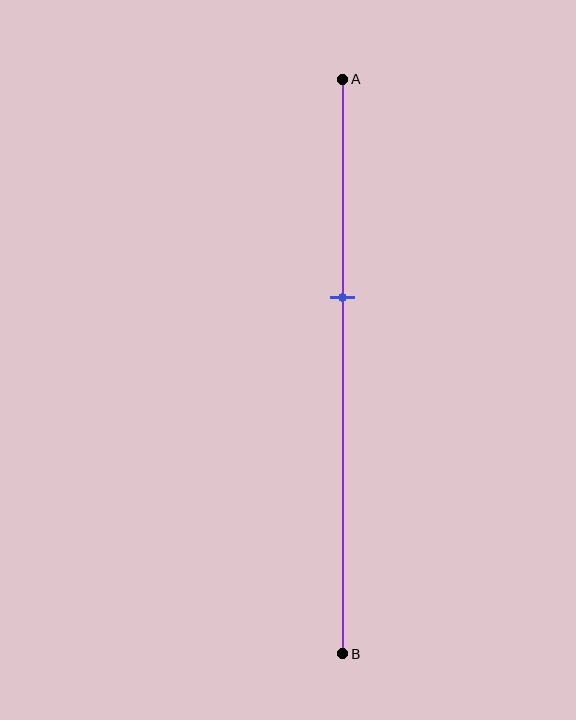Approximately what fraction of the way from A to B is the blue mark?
The blue mark is approximately 40% of the way from A to B.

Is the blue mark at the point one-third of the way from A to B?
No, the mark is at about 40% from A, not at the 33% one-third point.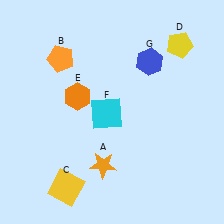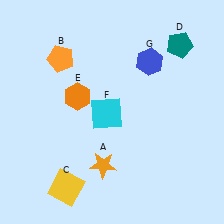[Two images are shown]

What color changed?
The pentagon (D) changed from yellow in Image 1 to teal in Image 2.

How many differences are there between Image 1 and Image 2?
There is 1 difference between the two images.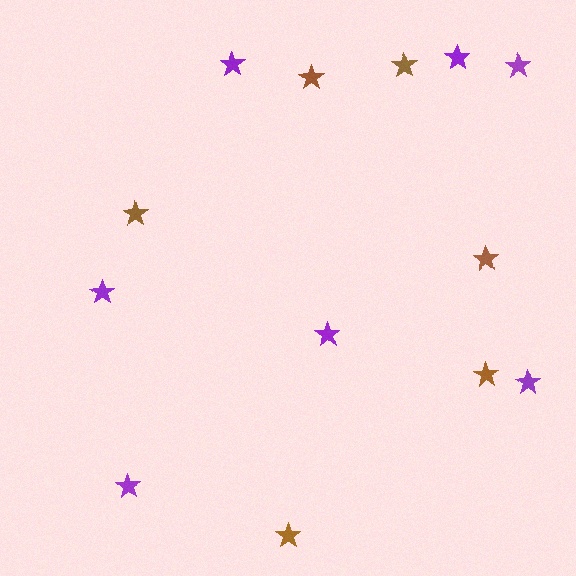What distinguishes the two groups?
There are 2 groups: one group of purple stars (7) and one group of brown stars (6).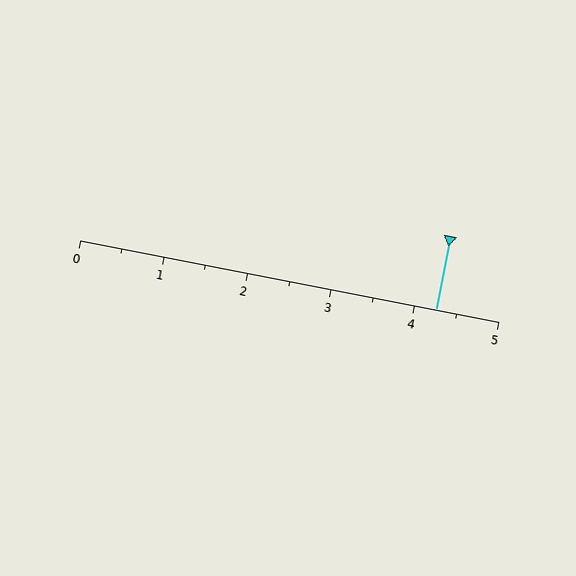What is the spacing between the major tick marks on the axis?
The major ticks are spaced 1 apart.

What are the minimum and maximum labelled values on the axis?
The axis runs from 0 to 5.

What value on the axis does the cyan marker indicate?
The marker indicates approximately 4.2.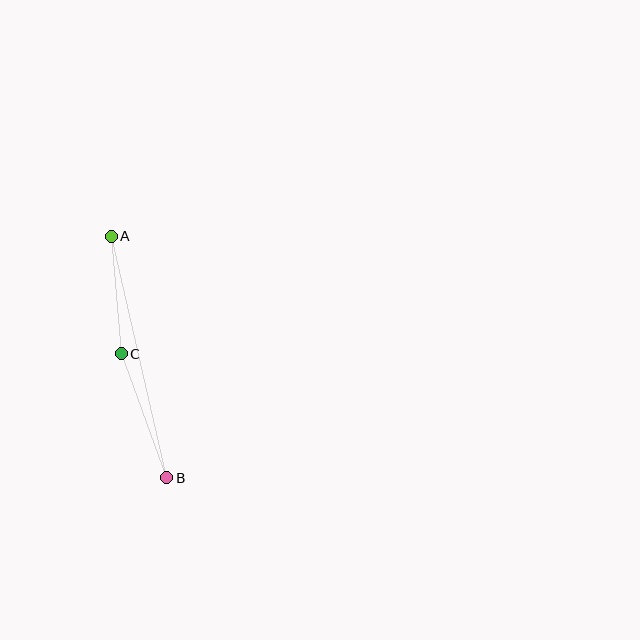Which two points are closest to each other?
Points A and C are closest to each other.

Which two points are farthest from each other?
Points A and B are farthest from each other.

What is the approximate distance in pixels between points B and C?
The distance between B and C is approximately 133 pixels.